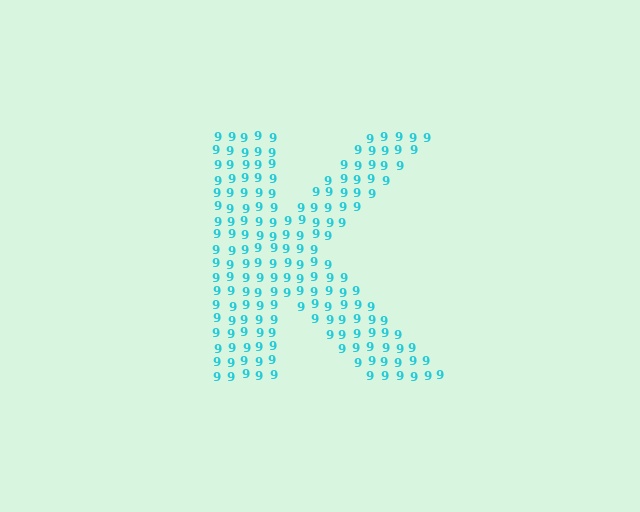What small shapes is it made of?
It is made of small digit 9's.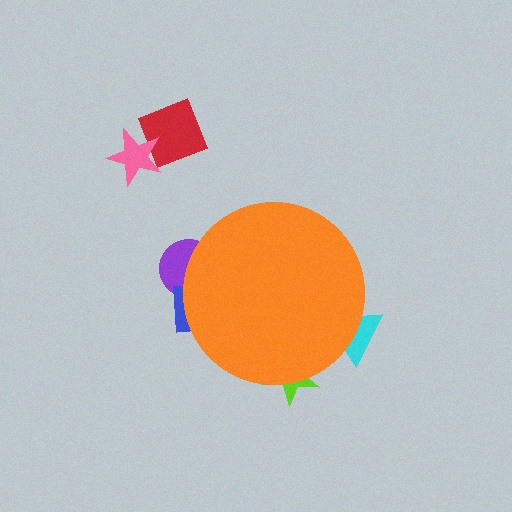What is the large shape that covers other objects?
An orange circle.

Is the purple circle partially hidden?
Yes, the purple circle is partially hidden behind the orange circle.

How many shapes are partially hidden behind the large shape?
4 shapes are partially hidden.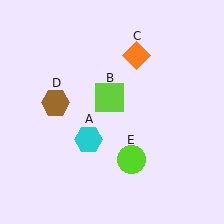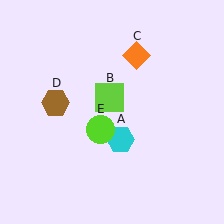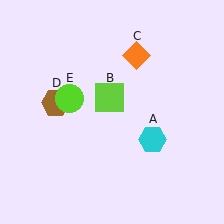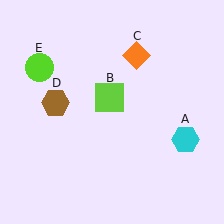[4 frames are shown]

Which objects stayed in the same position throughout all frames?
Lime square (object B) and orange diamond (object C) and brown hexagon (object D) remained stationary.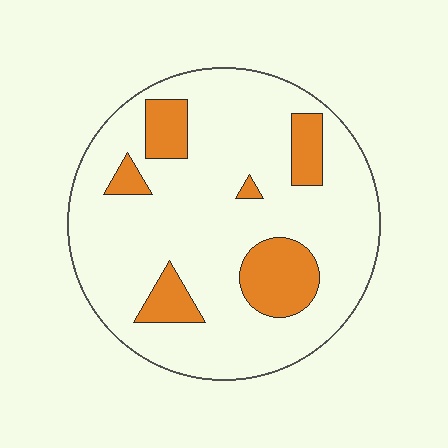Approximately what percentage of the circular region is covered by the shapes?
Approximately 20%.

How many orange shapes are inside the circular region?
6.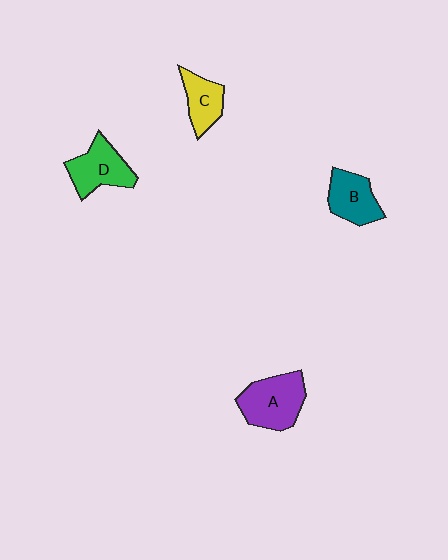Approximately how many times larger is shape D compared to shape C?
Approximately 1.4 times.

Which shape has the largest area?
Shape A (purple).